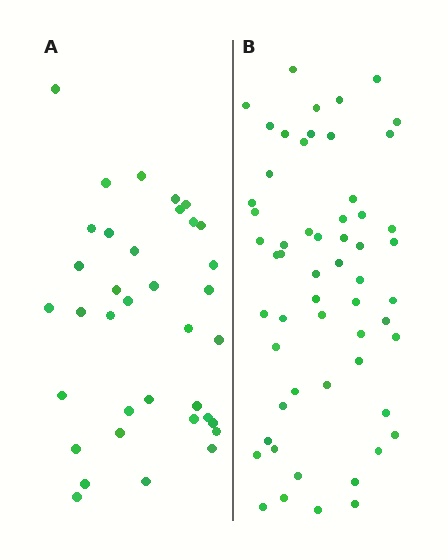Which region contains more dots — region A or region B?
Region B (the right region) has more dots.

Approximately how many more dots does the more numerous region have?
Region B has approximately 20 more dots than region A.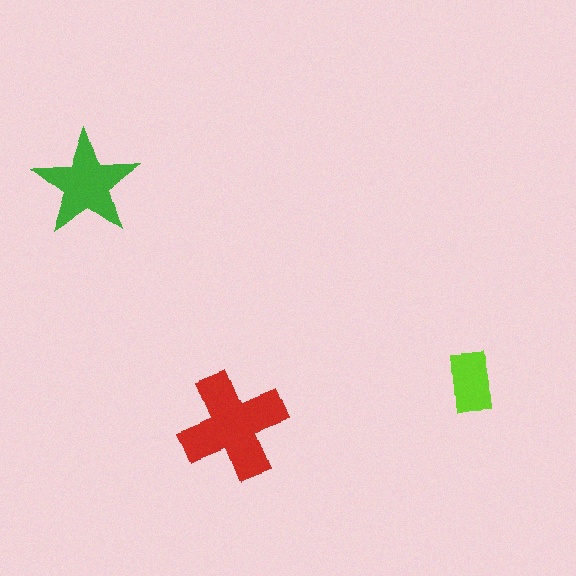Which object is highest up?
The green star is topmost.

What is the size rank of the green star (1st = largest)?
2nd.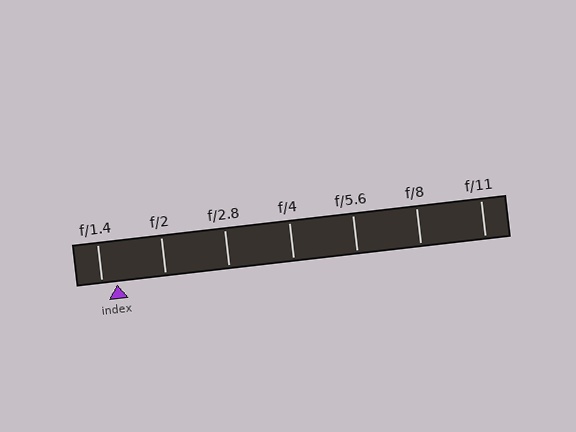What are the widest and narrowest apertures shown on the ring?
The widest aperture shown is f/1.4 and the narrowest is f/11.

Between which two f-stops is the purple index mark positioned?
The index mark is between f/1.4 and f/2.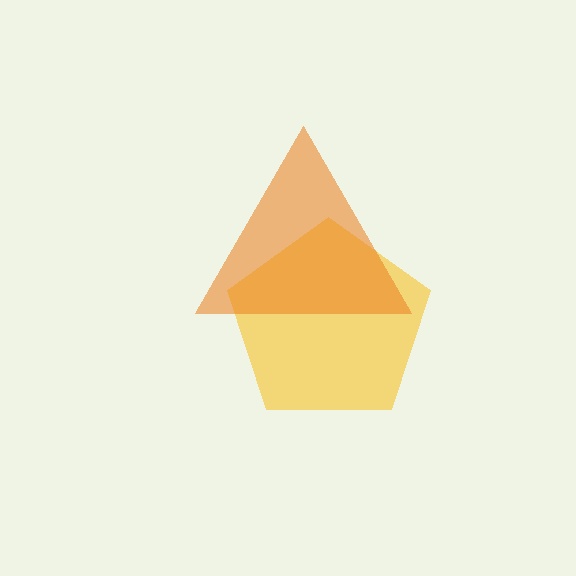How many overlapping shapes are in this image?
There are 2 overlapping shapes in the image.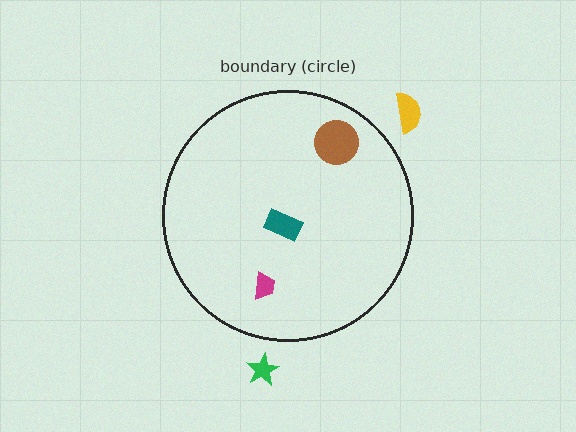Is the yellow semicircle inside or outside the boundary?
Outside.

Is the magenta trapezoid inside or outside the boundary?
Inside.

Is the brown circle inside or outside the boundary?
Inside.